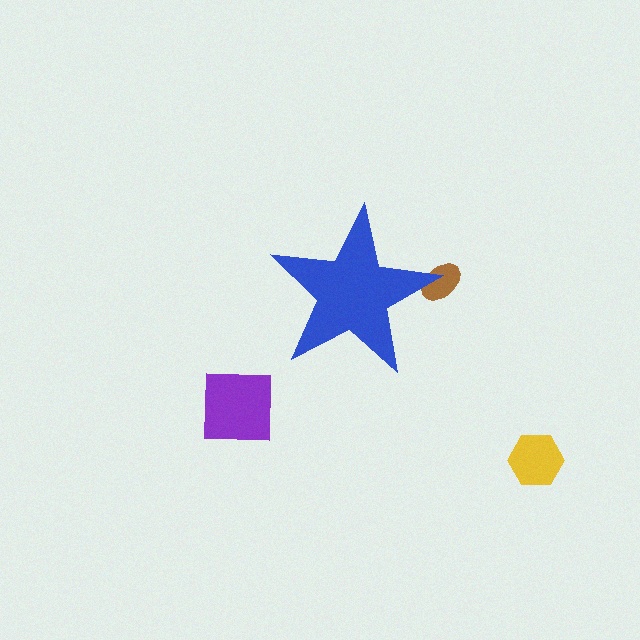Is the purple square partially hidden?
No, the purple square is fully visible.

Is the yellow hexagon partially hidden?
No, the yellow hexagon is fully visible.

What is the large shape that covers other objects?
A blue star.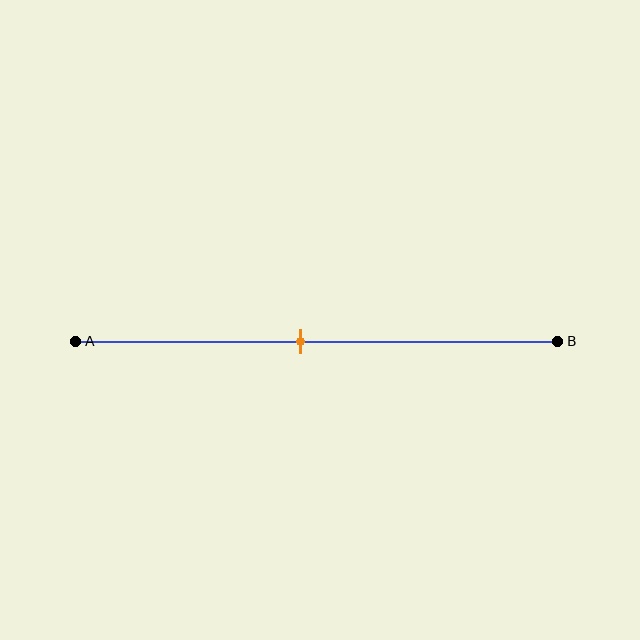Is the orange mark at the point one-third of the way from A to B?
No, the mark is at about 45% from A, not at the 33% one-third point.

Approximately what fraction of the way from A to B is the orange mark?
The orange mark is approximately 45% of the way from A to B.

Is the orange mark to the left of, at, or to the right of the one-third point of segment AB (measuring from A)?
The orange mark is to the right of the one-third point of segment AB.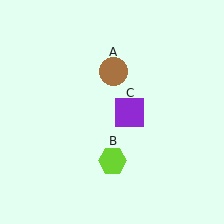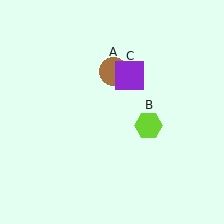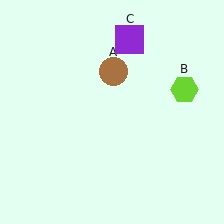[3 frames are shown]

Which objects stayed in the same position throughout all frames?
Brown circle (object A) remained stationary.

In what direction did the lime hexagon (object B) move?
The lime hexagon (object B) moved up and to the right.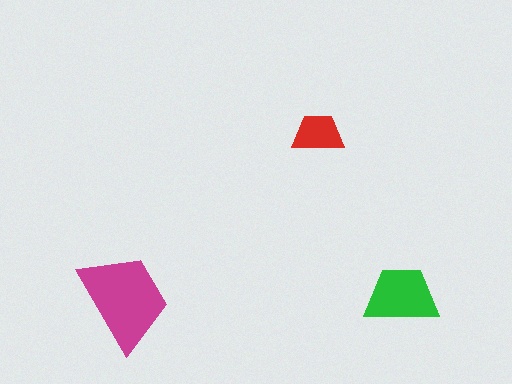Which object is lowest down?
The magenta trapezoid is bottommost.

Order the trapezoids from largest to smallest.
the magenta one, the green one, the red one.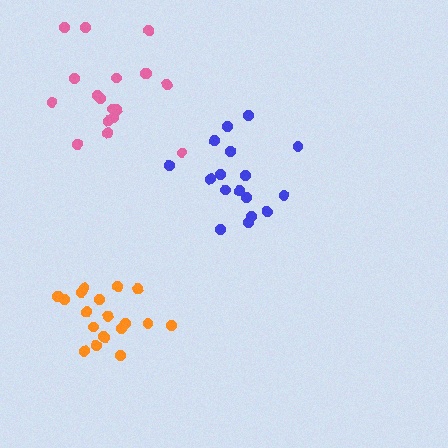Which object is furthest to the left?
The orange cluster is leftmost.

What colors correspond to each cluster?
The clusters are colored: blue, orange, pink.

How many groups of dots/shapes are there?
There are 3 groups.